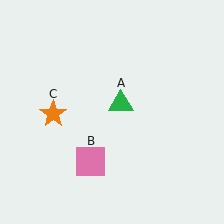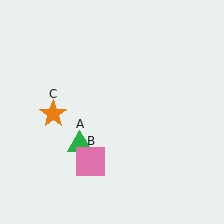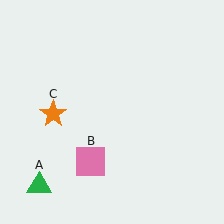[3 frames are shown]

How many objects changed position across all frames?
1 object changed position: green triangle (object A).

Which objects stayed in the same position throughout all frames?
Pink square (object B) and orange star (object C) remained stationary.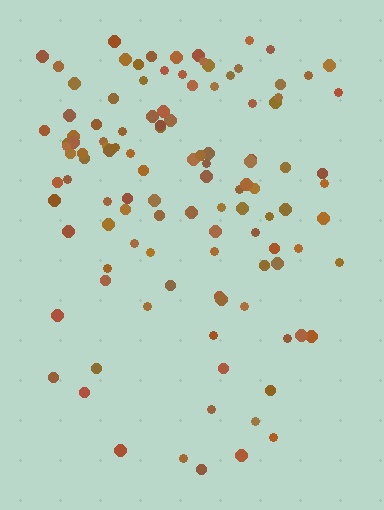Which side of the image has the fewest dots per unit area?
The bottom.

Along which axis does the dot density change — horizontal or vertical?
Vertical.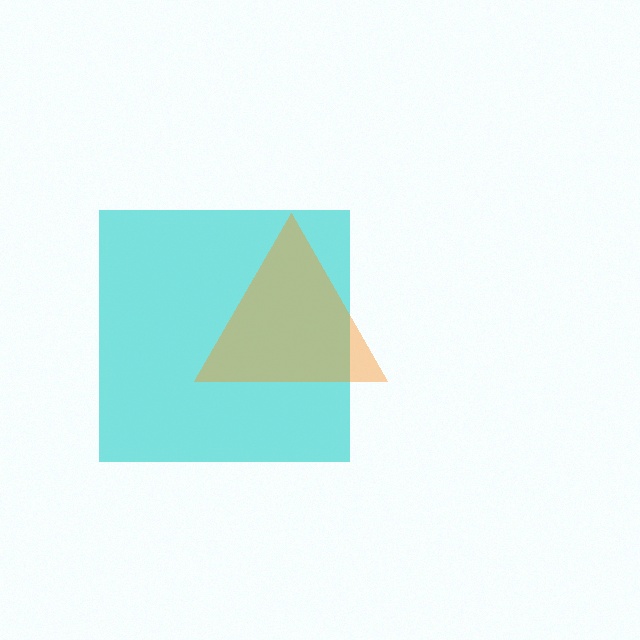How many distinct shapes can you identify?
There are 2 distinct shapes: a cyan square, an orange triangle.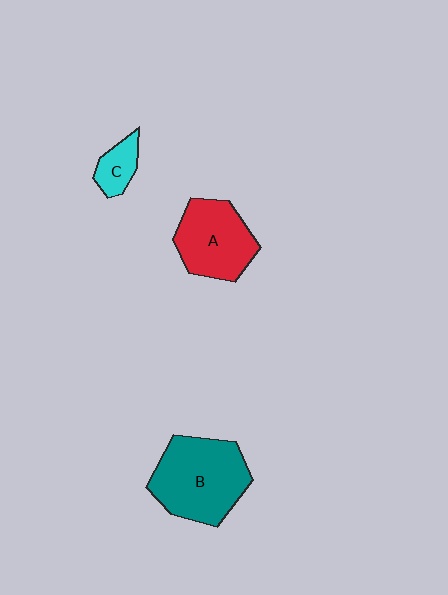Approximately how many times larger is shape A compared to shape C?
Approximately 2.7 times.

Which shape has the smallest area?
Shape C (cyan).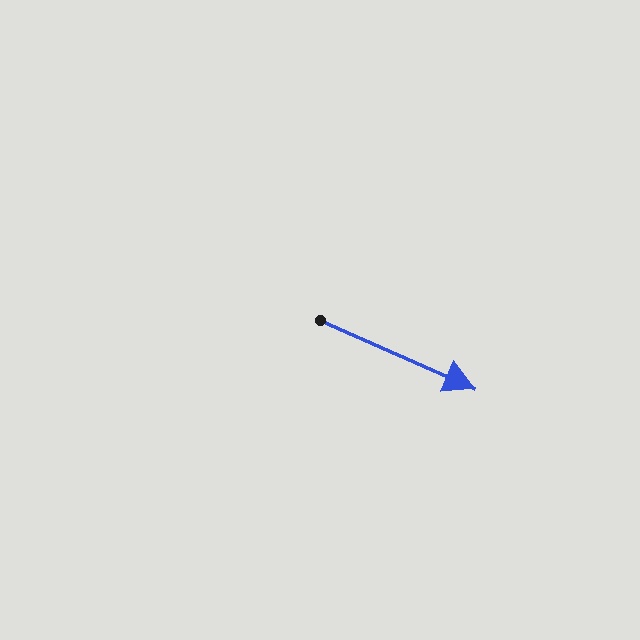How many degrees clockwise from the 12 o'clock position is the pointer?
Approximately 114 degrees.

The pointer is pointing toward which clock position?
Roughly 4 o'clock.